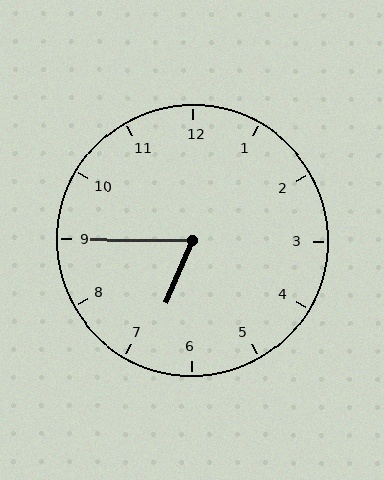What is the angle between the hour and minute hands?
Approximately 68 degrees.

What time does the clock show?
6:45.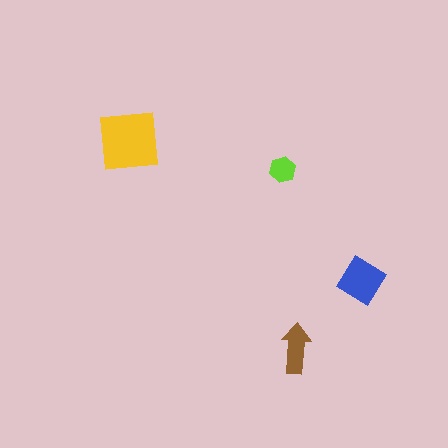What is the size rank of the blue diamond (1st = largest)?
2nd.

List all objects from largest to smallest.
The yellow square, the blue diamond, the brown arrow, the lime hexagon.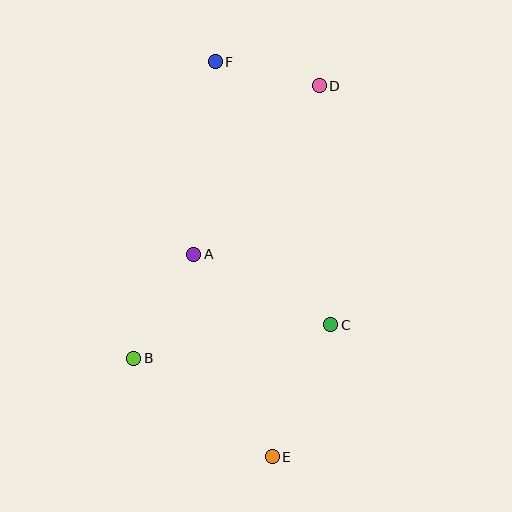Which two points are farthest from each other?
Points E and F are farthest from each other.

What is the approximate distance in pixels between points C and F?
The distance between C and F is approximately 287 pixels.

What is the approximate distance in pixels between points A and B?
The distance between A and B is approximately 120 pixels.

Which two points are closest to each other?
Points D and F are closest to each other.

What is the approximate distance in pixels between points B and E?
The distance between B and E is approximately 170 pixels.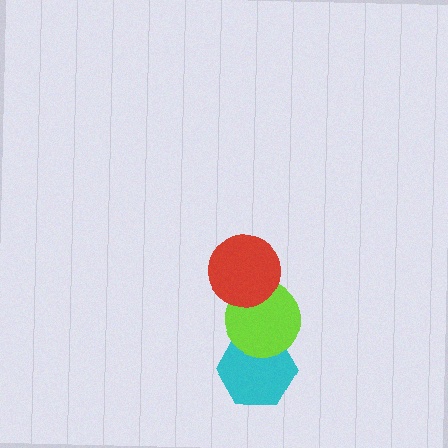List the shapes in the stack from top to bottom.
From top to bottom: the red circle, the lime circle, the cyan hexagon.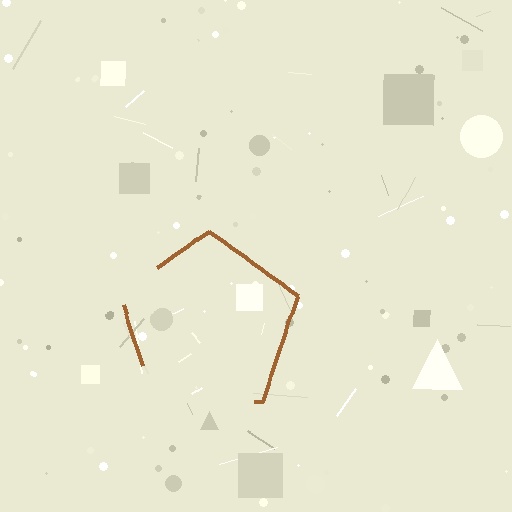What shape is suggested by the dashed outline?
The dashed outline suggests a pentagon.